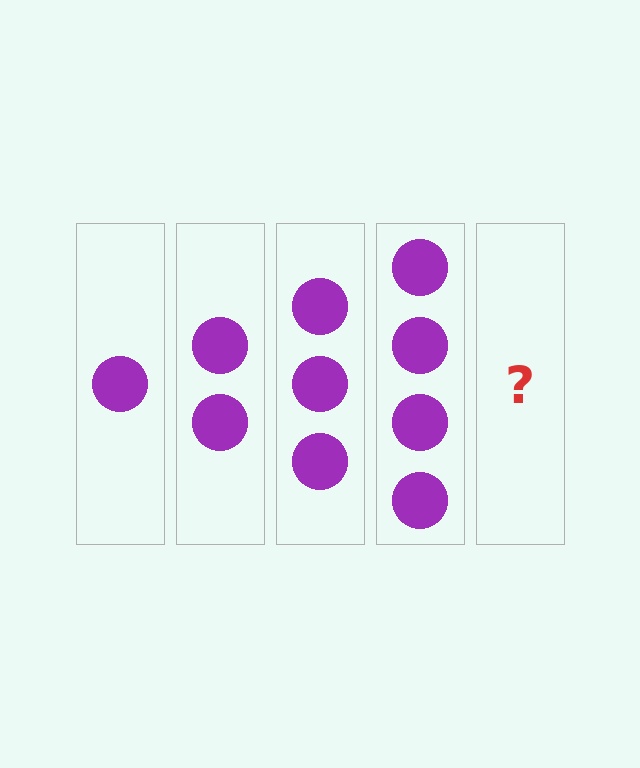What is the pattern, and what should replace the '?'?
The pattern is that each step adds one more circle. The '?' should be 5 circles.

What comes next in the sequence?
The next element should be 5 circles.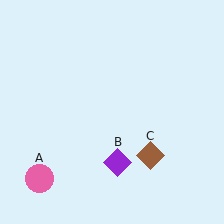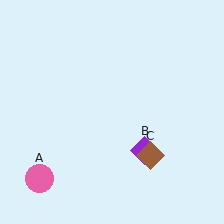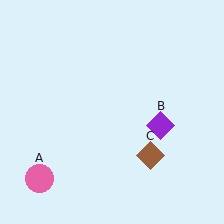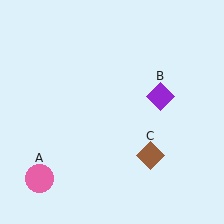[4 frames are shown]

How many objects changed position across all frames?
1 object changed position: purple diamond (object B).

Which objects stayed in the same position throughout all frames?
Pink circle (object A) and brown diamond (object C) remained stationary.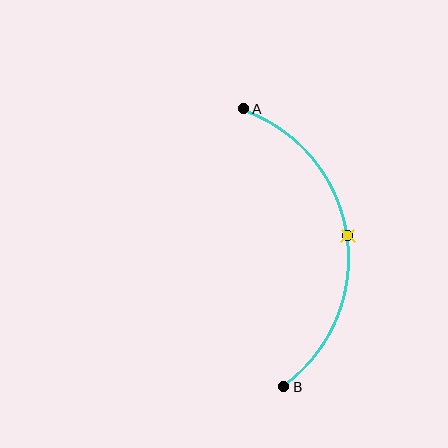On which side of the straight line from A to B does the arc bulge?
The arc bulges to the right of the straight line connecting A and B.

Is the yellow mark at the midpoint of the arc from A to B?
Yes. The yellow mark lies on the arc at equal arc-length from both A and B — it is the arc midpoint.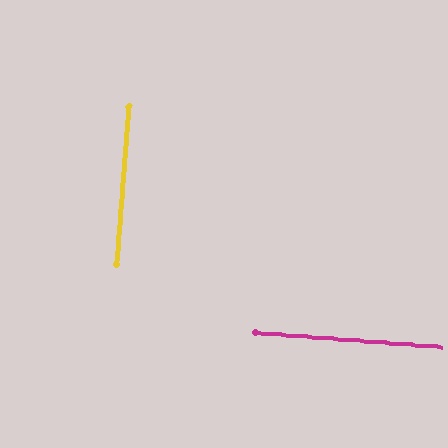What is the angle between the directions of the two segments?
Approximately 90 degrees.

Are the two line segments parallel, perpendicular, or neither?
Perpendicular — they meet at approximately 90°.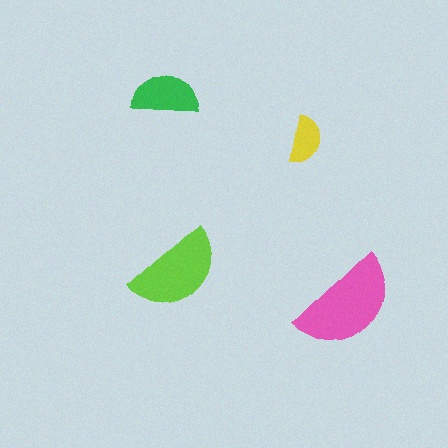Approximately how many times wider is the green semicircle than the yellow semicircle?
About 1.5 times wider.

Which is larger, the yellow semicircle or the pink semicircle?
The pink one.